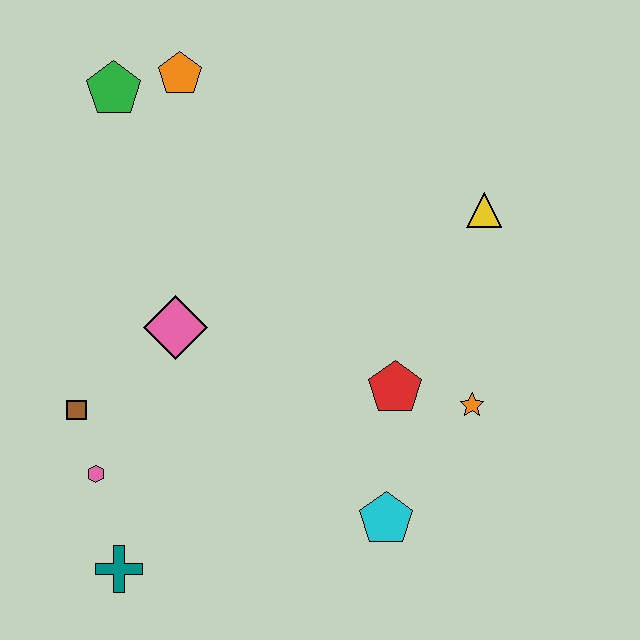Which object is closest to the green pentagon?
The orange pentagon is closest to the green pentagon.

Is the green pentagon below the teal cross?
No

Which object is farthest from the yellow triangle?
The teal cross is farthest from the yellow triangle.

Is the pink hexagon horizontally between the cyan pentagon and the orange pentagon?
No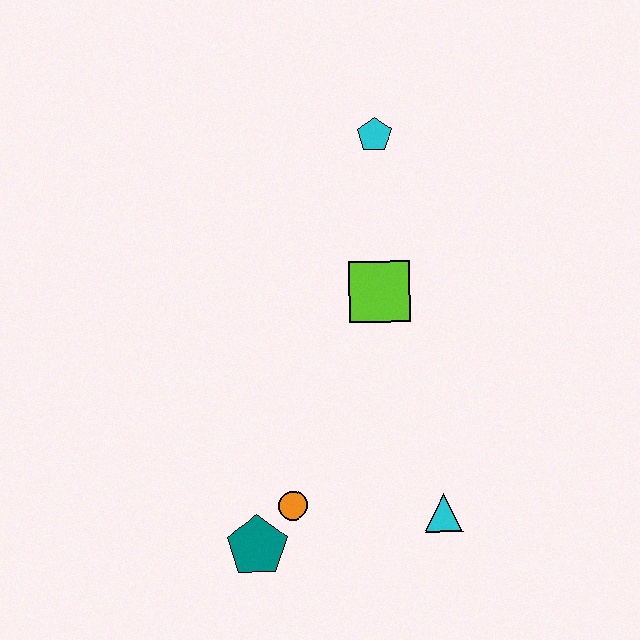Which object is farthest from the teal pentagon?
The cyan pentagon is farthest from the teal pentagon.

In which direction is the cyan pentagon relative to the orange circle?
The cyan pentagon is above the orange circle.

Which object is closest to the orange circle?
The teal pentagon is closest to the orange circle.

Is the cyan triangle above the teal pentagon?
Yes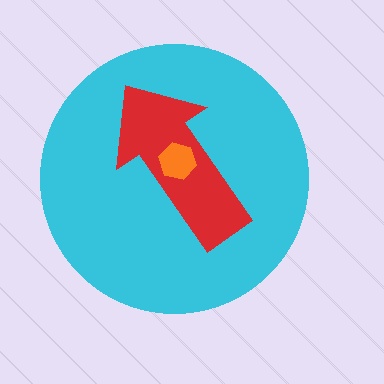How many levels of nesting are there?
3.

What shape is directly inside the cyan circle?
The red arrow.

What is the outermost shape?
The cyan circle.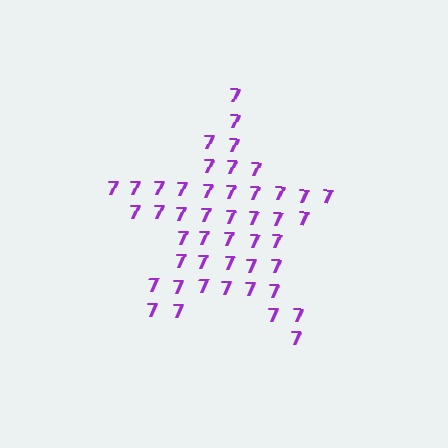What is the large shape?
The large shape is a star.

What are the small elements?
The small elements are digit 7's.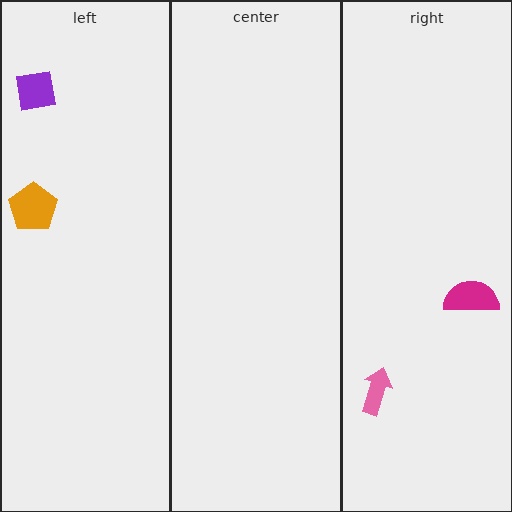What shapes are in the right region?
The pink arrow, the magenta semicircle.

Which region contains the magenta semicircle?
The right region.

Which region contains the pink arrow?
The right region.